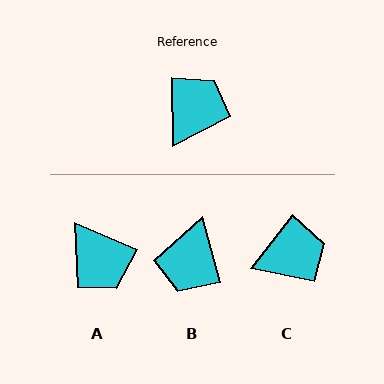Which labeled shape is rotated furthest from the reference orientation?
B, about 166 degrees away.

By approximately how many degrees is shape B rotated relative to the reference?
Approximately 166 degrees clockwise.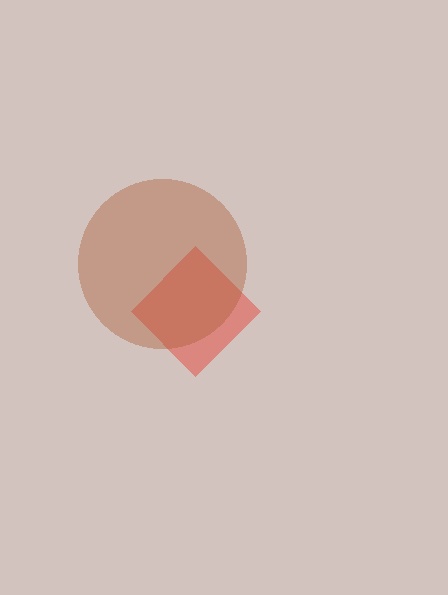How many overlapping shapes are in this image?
There are 2 overlapping shapes in the image.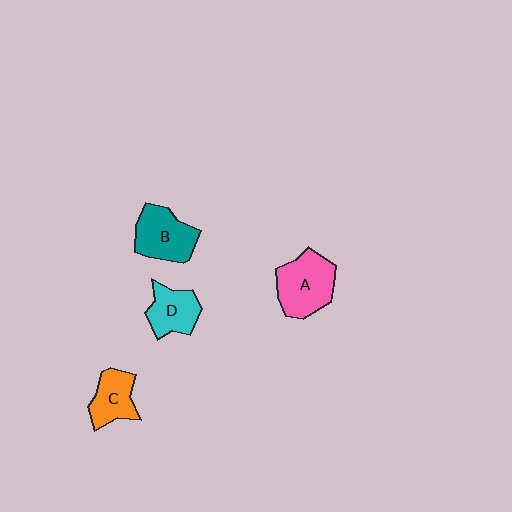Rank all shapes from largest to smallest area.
From largest to smallest: A (pink), B (teal), D (cyan), C (orange).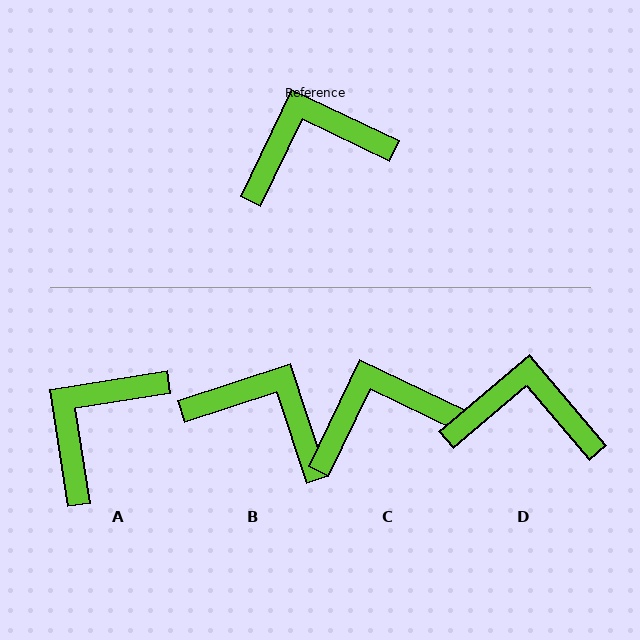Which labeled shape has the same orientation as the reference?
C.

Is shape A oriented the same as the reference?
No, it is off by about 34 degrees.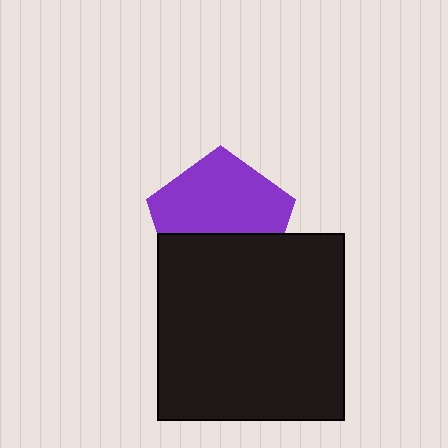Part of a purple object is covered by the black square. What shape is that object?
It is a pentagon.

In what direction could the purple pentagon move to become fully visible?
The purple pentagon could move up. That would shift it out from behind the black square entirely.